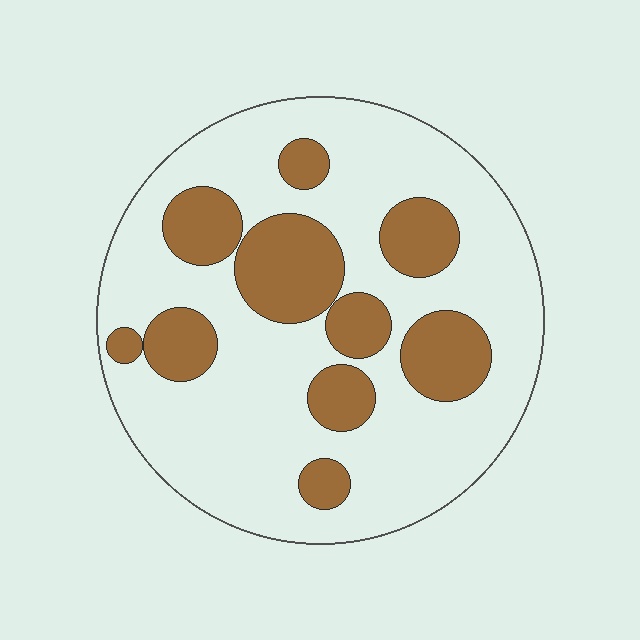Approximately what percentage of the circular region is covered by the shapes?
Approximately 25%.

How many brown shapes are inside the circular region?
10.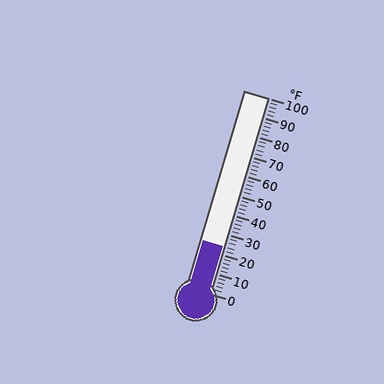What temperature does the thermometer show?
The thermometer shows approximately 24°F.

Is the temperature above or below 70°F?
The temperature is below 70°F.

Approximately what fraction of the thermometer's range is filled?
The thermometer is filled to approximately 25% of its range.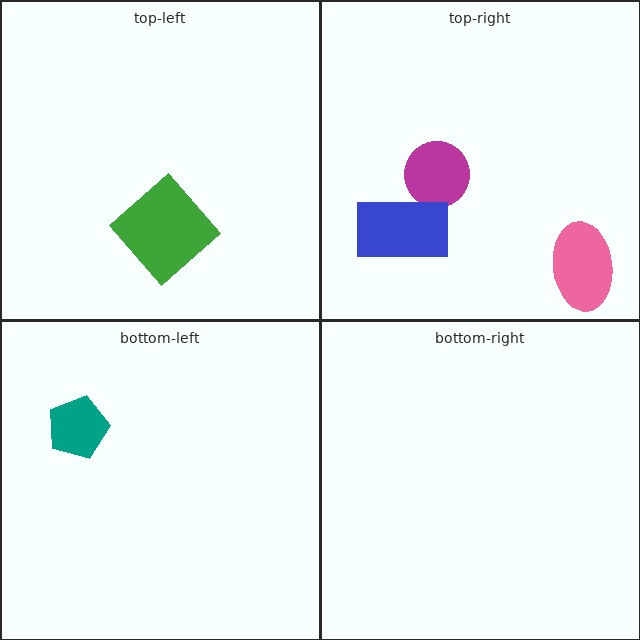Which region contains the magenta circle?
The top-right region.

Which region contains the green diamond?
The top-left region.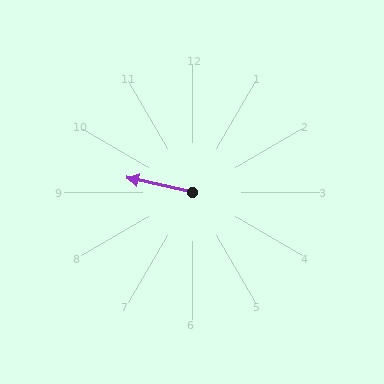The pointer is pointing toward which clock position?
Roughly 9 o'clock.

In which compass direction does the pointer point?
West.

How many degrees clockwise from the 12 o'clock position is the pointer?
Approximately 283 degrees.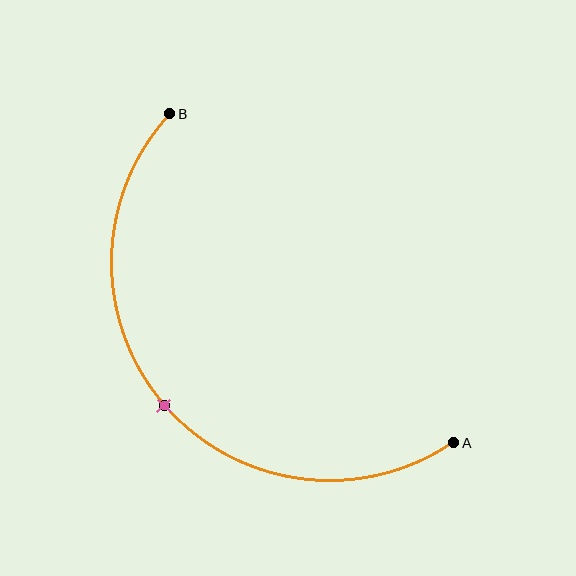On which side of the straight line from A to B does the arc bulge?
The arc bulges below and to the left of the straight line connecting A and B.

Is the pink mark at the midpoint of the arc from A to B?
Yes. The pink mark lies on the arc at equal arc-length from both A and B — it is the arc midpoint.